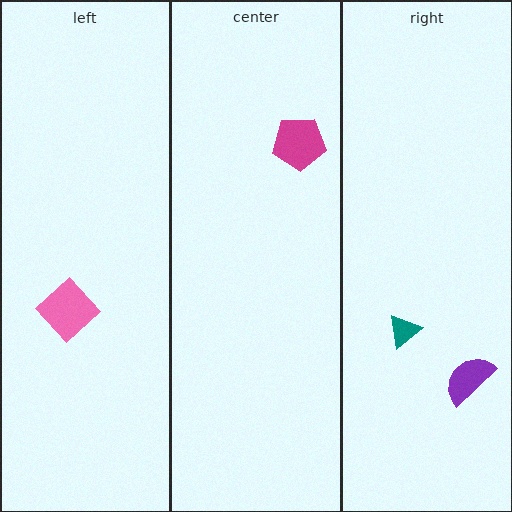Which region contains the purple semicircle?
The right region.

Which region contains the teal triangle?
The right region.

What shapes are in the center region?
The magenta pentagon.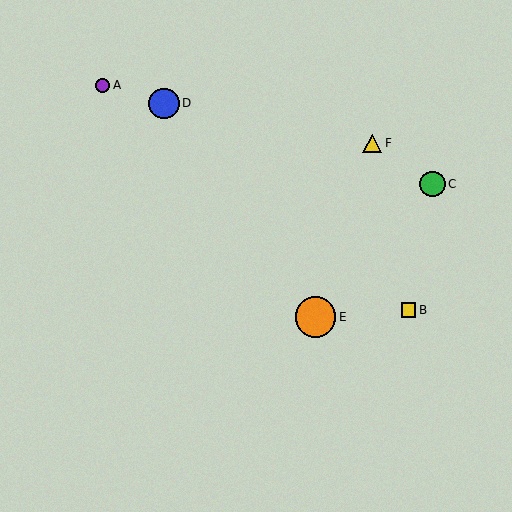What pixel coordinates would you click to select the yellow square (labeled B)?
Click at (409, 310) to select the yellow square B.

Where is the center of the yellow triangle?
The center of the yellow triangle is at (372, 143).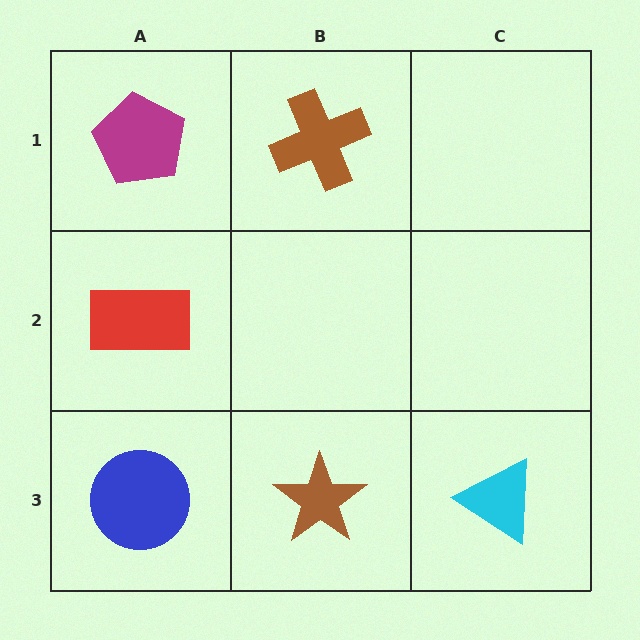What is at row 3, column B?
A brown star.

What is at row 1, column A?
A magenta pentagon.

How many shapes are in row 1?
2 shapes.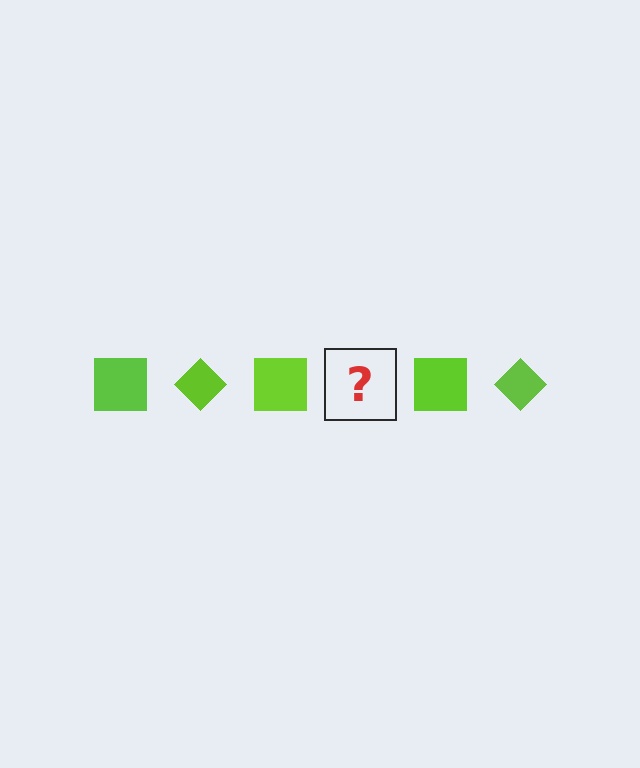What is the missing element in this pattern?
The missing element is a lime diamond.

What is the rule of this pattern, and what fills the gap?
The rule is that the pattern cycles through square, diamond shapes in lime. The gap should be filled with a lime diamond.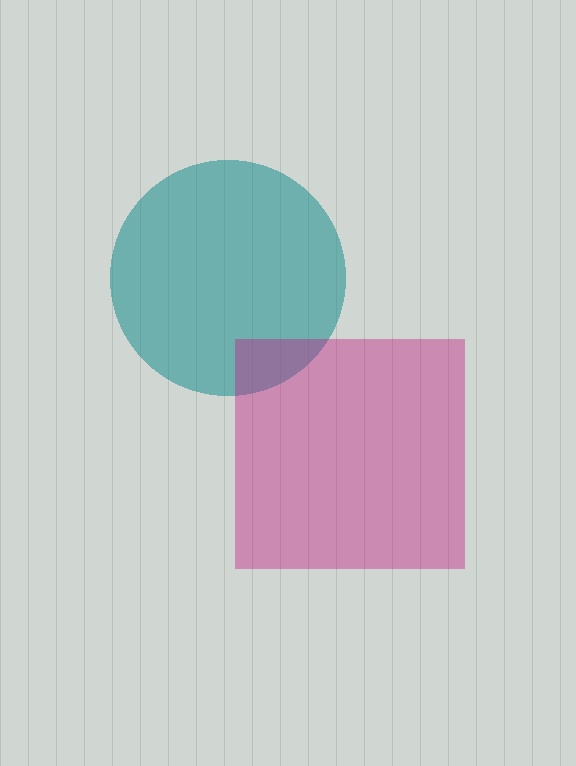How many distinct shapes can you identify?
There are 2 distinct shapes: a teal circle, a magenta square.